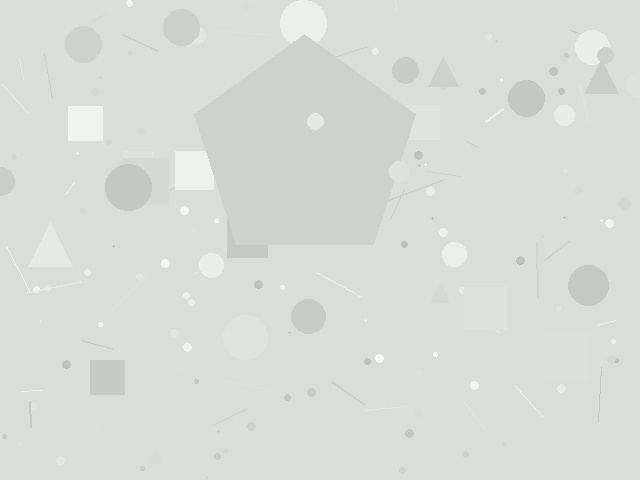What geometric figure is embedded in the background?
A pentagon is embedded in the background.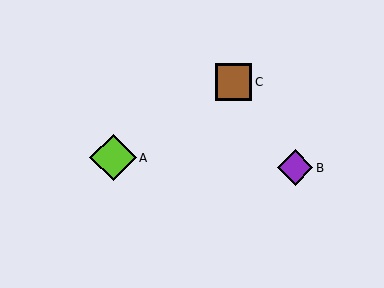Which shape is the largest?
The lime diamond (labeled A) is the largest.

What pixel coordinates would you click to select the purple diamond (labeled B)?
Click at (295, 168) to select the purple diamond B.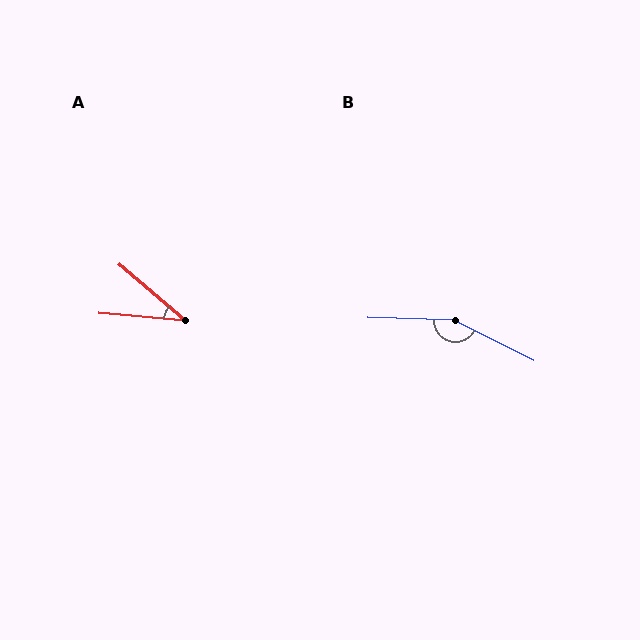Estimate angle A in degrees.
Approximately 35 degrees.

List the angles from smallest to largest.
A (35°), B (154°).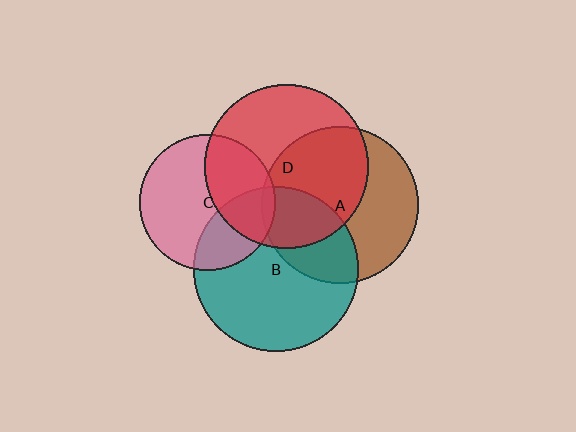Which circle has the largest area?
Circle B (teal).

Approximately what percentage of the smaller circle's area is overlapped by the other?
Approximately 5%.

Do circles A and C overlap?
Yes.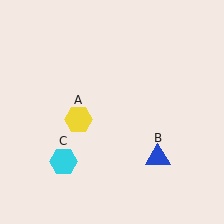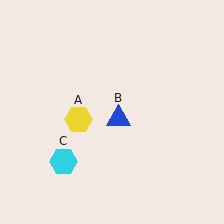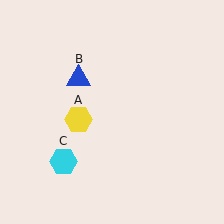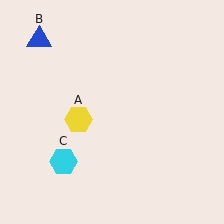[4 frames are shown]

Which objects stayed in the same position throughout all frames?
Yellow hexagon (object A) and cyan hexagon (object C) remained stationary.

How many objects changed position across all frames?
1 object changed position: blue triangle (object B).